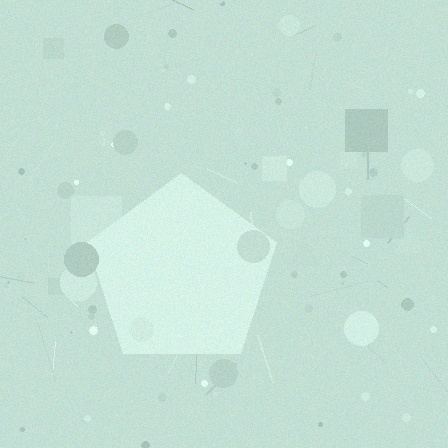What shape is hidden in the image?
A pentagon is hidden in the image.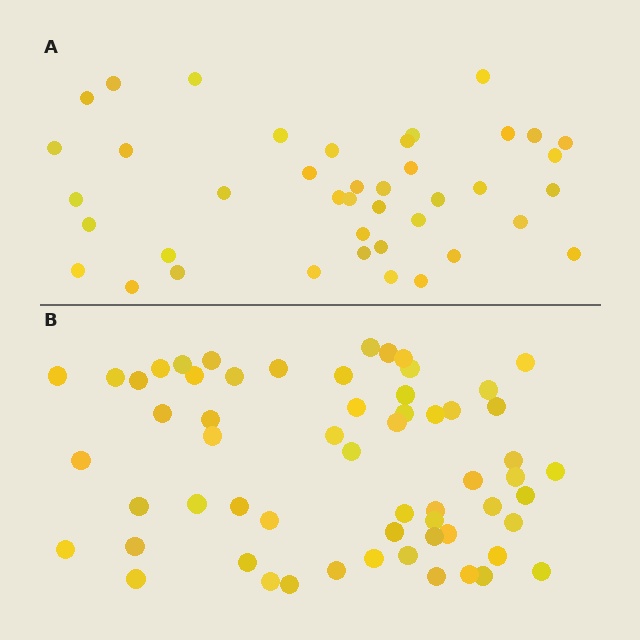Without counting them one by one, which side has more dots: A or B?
Region B (the bottom region) has more dots.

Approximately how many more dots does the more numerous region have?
Region B has approximately 20 more dots than region A.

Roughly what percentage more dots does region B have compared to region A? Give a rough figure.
About 45% more.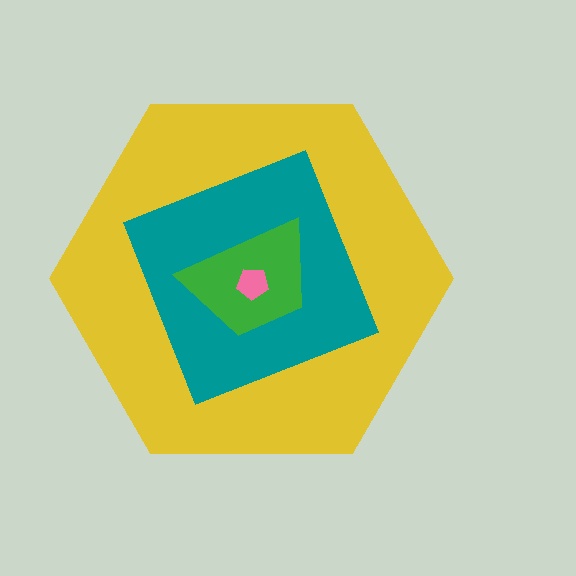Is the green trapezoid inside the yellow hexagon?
Yes.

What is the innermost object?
The pink pentagon.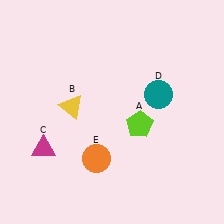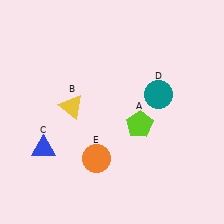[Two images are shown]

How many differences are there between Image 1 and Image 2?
There is 1 difference between the two images.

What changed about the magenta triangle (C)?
In Image 1, C is magenta. In Image 2, it changed to blue.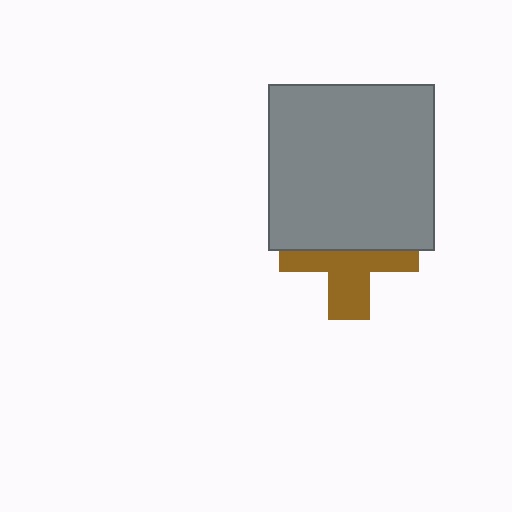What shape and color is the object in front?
The object in front is a gray square.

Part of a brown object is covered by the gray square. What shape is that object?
It is a cross.